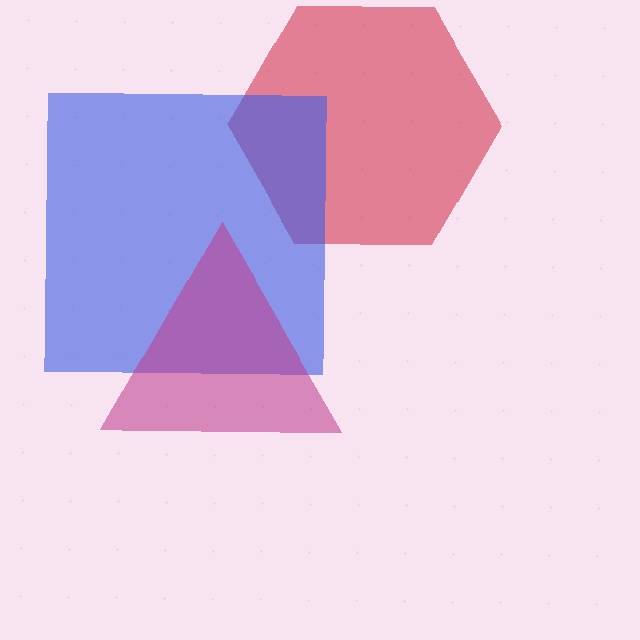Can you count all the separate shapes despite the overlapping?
Yes, there are 3 separate shapes.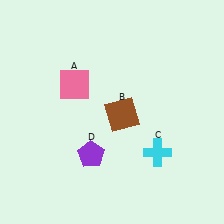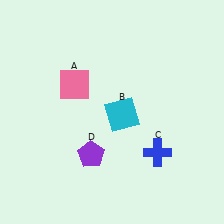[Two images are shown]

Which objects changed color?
B changed from brown to cyan. C changed from cyan to blue.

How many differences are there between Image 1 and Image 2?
There are 2 differences between the two images.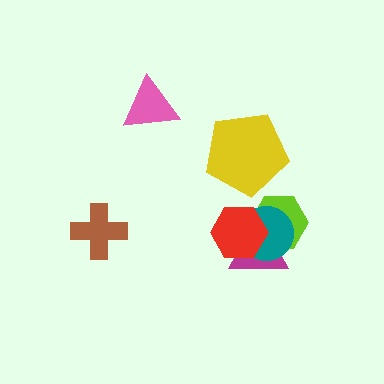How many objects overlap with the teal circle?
3 objects overlap with the teal circle.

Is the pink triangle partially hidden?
No, no other shape covers it.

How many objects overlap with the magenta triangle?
3 objects overlap with the magenta triangle.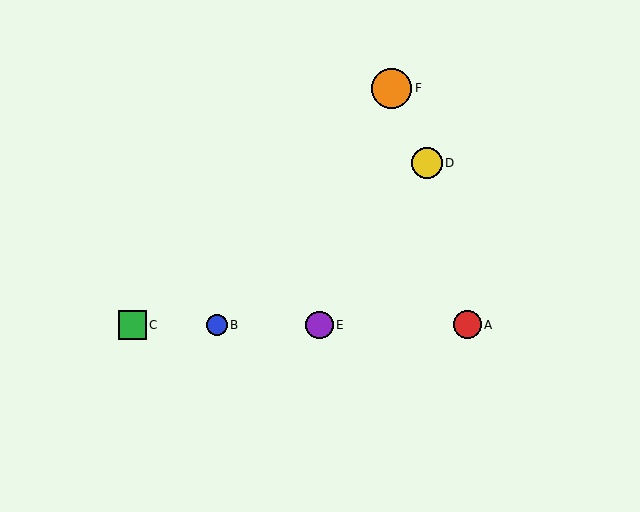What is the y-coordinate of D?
Object D is at y≈163.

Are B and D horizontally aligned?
No, B is at y≈325 and D is at y≈163.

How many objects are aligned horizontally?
4 objects (A, B, C, E) are aligned horizontally.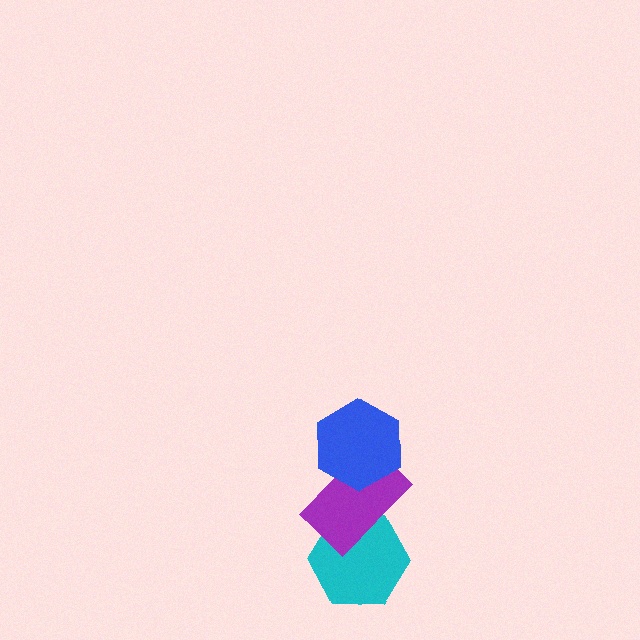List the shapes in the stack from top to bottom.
From top to bottom: the blue hexagon, the purple rectangle, the cyan hexagon.